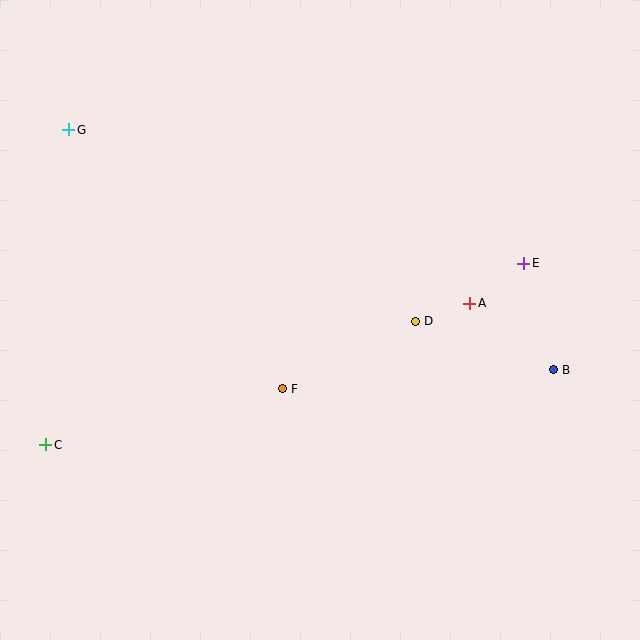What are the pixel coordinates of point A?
Point A is at (470, 303).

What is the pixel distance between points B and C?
The distance between B and C is 514 pixels.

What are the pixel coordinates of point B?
Point B is at (554, 370).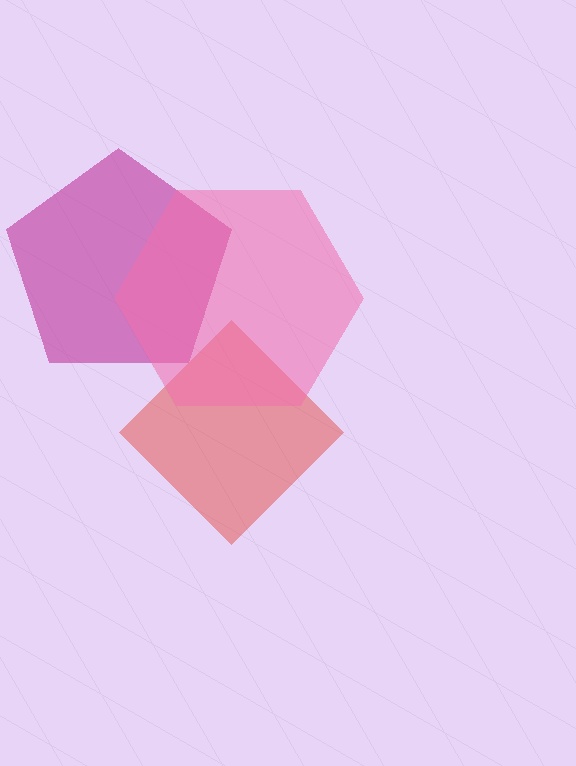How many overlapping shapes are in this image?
There are 3 overlapping shapes in the image.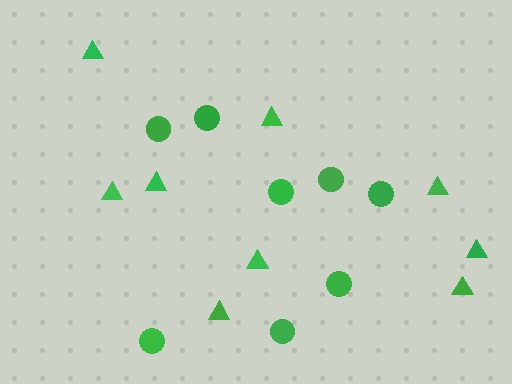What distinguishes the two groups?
There are 2 groups: one group of circles (8) and one group of triangles (9).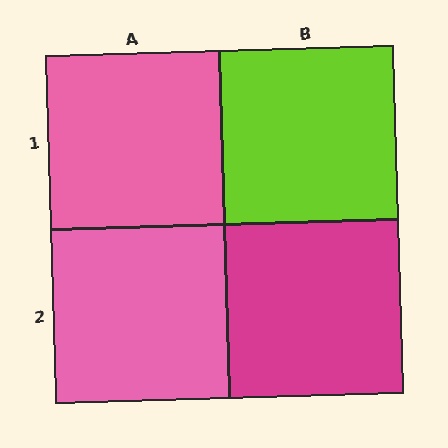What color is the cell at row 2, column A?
Pink.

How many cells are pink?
2 cells are pink.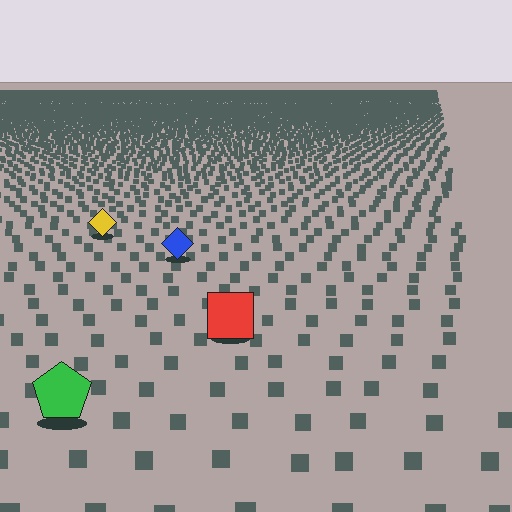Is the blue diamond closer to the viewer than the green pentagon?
No. The green pentagon is closer — you can tell from the texture gradient: the ground texture is coarser near it.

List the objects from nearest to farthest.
From nearest to farthest: the green pentagon, the red square, the blue diamond, the yellow diamond.